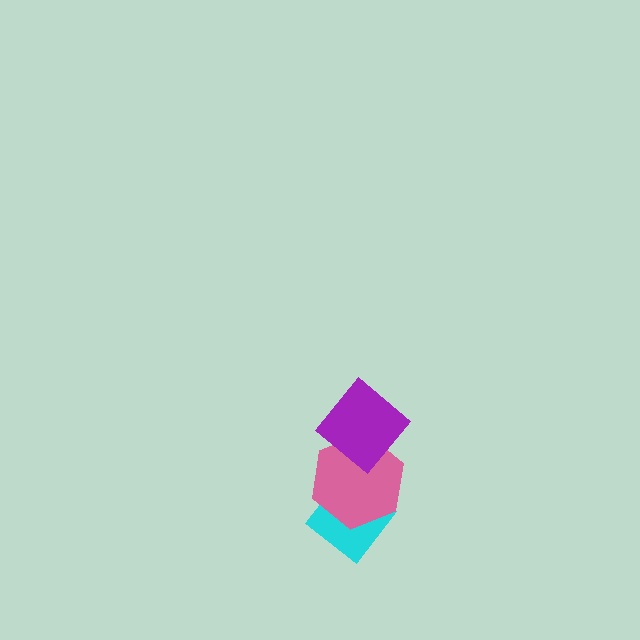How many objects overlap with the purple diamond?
1 object overlaps with the purple diamond.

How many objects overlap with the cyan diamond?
1 object overlaps with the cyan diamond.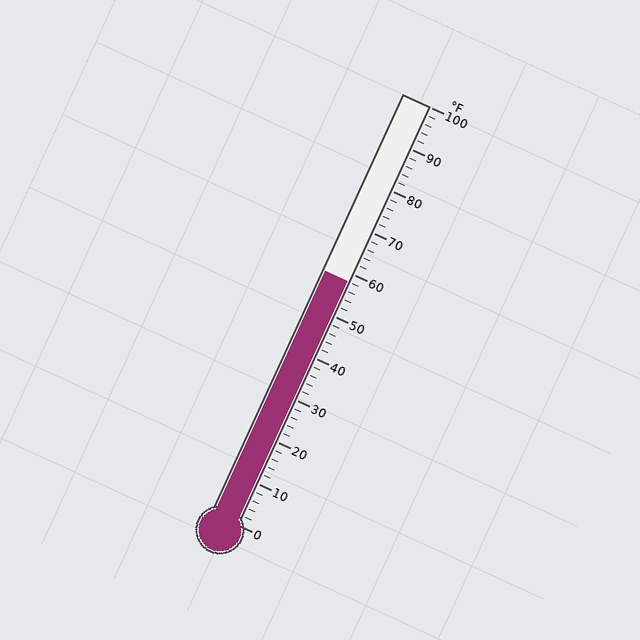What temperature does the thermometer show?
The thermometer shows approximately 58°F.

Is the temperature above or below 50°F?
The temperature is above 50°F.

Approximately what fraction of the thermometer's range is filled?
The thermometer is filled to approximately 60% of its range.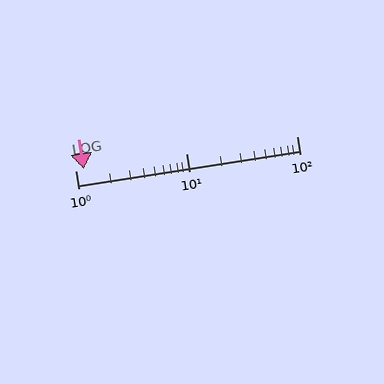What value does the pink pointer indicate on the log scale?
The pointer indicates approximately 1.2.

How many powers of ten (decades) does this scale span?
The scale spans 2 decades, from 1 to 100.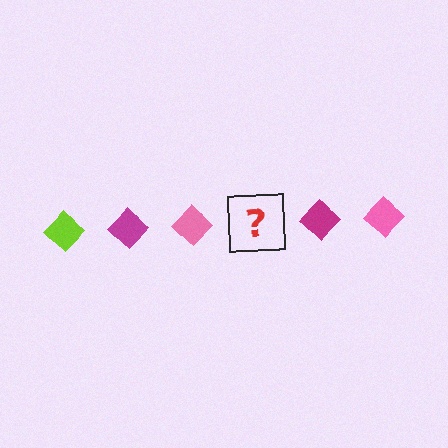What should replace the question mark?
The question mark should be replaced with a lime diamond.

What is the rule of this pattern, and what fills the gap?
The rule is that the pattern cycles through lime, magenta, pink diamonds. The gap should be filled with a lime diamond.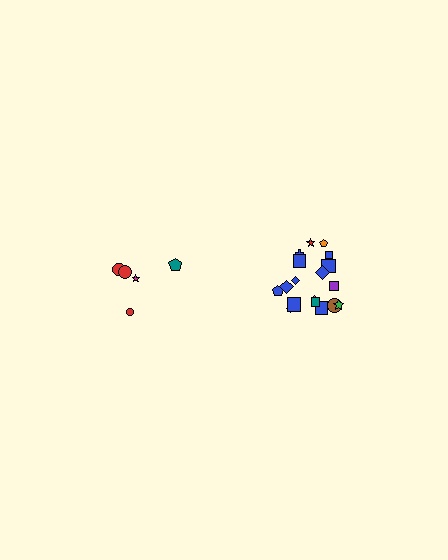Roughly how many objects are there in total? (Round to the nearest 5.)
Roughly 25 objects in total.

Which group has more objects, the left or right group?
The right group.